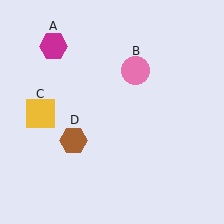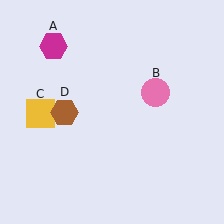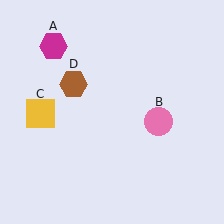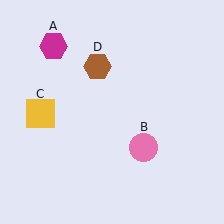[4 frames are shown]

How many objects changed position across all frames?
2 objects changed position: pink circle (object B), brown hexagon (object D).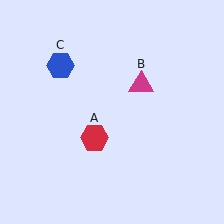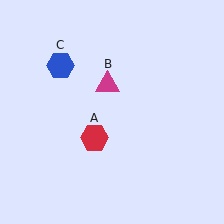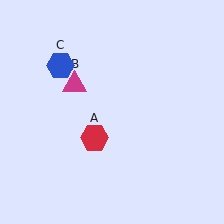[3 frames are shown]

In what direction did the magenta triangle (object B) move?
The magenta triangle (object B) moved left.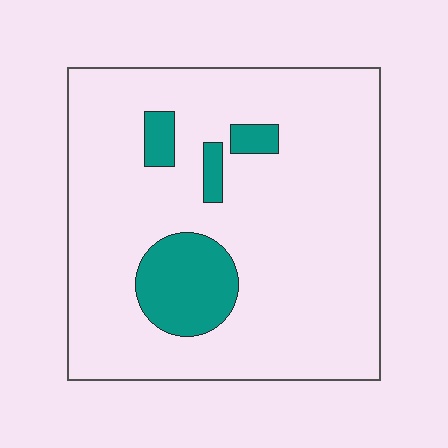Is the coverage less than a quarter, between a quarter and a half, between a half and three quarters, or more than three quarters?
Less than a quarter.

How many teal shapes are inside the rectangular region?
4.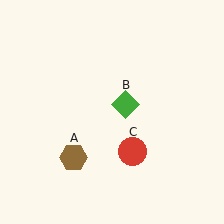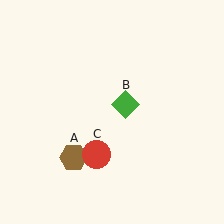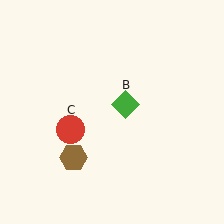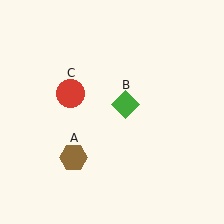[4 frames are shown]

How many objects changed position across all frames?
1 object changed position: red circle (object C).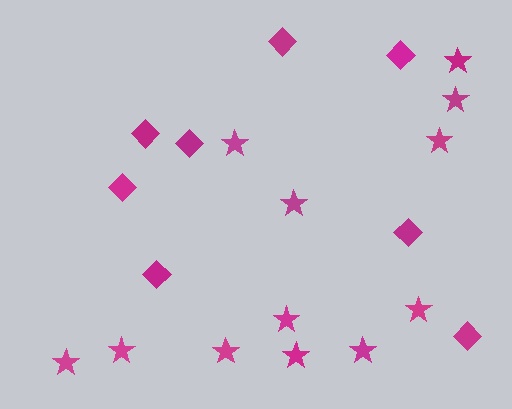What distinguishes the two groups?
There are 2 groups: one group of diamonds (8) and one group of stars (12).